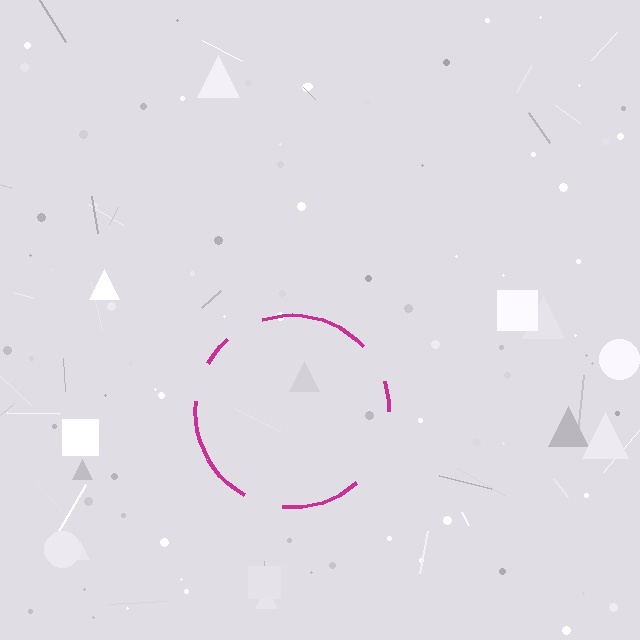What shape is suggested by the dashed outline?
The dashed outline suggests a circle.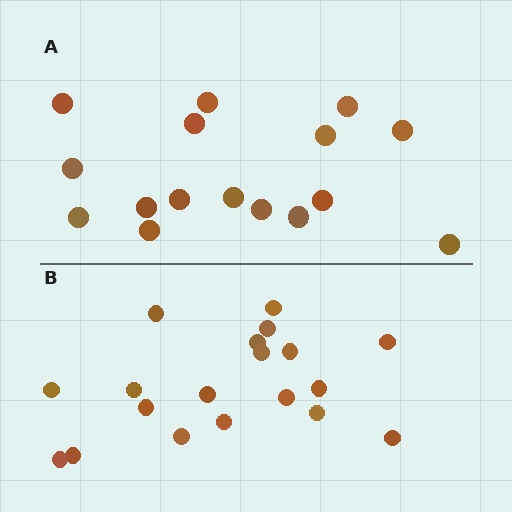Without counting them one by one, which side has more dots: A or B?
Region B (the bottom region) has more dots.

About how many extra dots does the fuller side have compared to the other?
Region B has just a few more — roughly 2 or 3 more dots than region A.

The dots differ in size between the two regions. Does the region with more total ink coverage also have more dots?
No. Region A has more total ink coverage because its dots are larger, but region B actually contains more individual dots. Total area can be misleading — the number of items is what matters here.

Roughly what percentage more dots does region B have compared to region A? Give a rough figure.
About 20% more.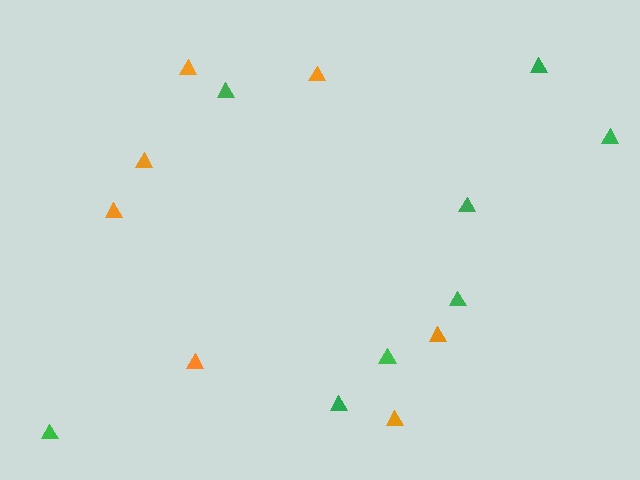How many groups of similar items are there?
There are 2 groups: one group of orange triangles (7) and one group of green triangles (8).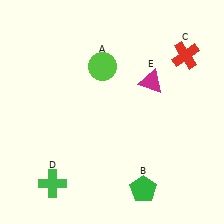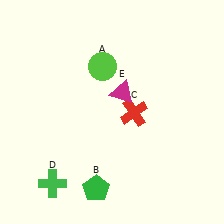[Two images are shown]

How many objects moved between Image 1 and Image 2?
3 objects moved between the two images.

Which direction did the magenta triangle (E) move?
The magenta triangle (E) moved left.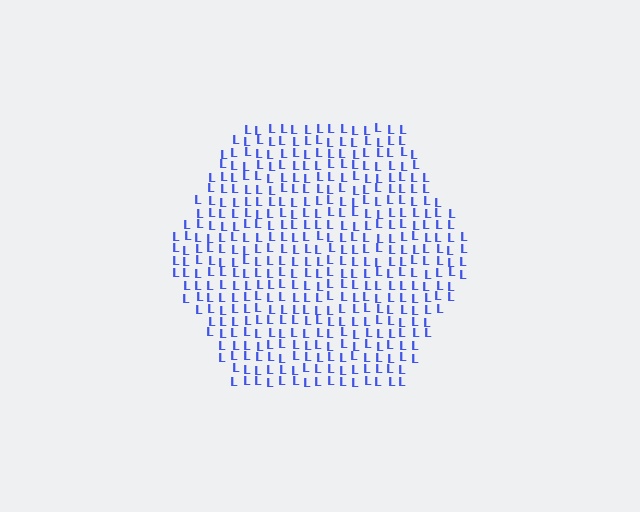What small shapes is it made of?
It is made of small letter L's.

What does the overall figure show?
The overall figure shows a hexagon.